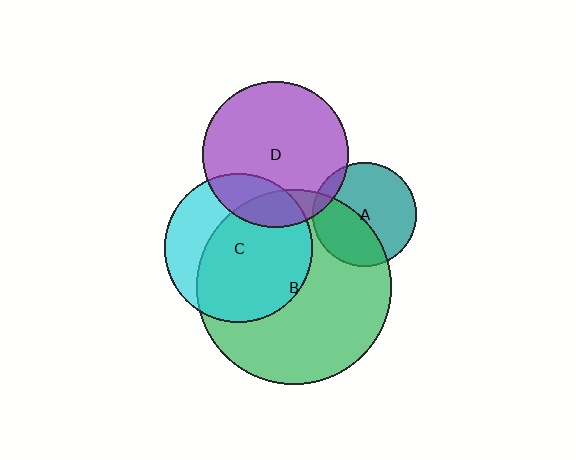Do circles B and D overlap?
Yes.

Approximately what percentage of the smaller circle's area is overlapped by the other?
Approximately 15%.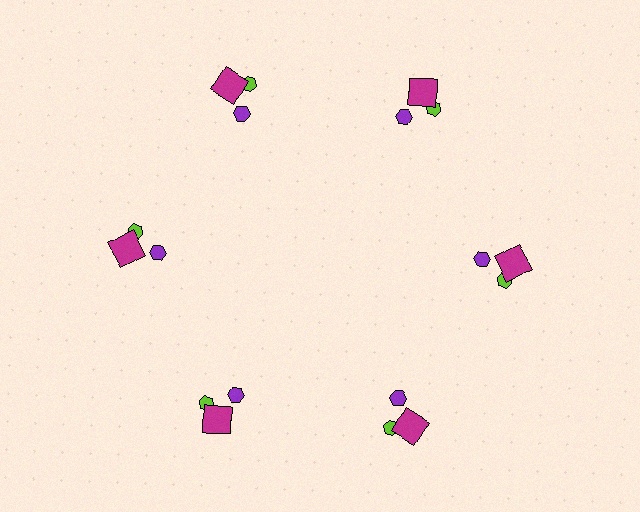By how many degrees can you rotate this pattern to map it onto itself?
The pattern maps onto itself every 60 degrees of rotation.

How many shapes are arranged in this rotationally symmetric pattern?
There are 18 shapes, arranged in 6 groups of 3.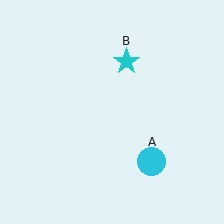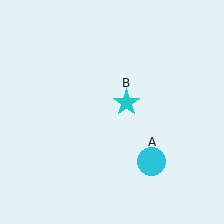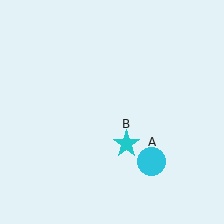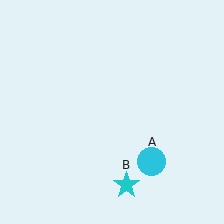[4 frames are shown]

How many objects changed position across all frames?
1 object changed position: cyan star (object B).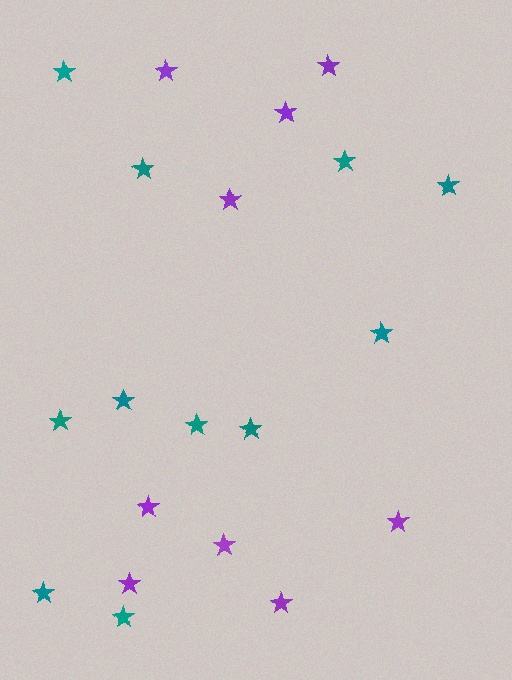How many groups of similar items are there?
There are 2 groups: one group of teal stars (11) and one group of purple stars (9).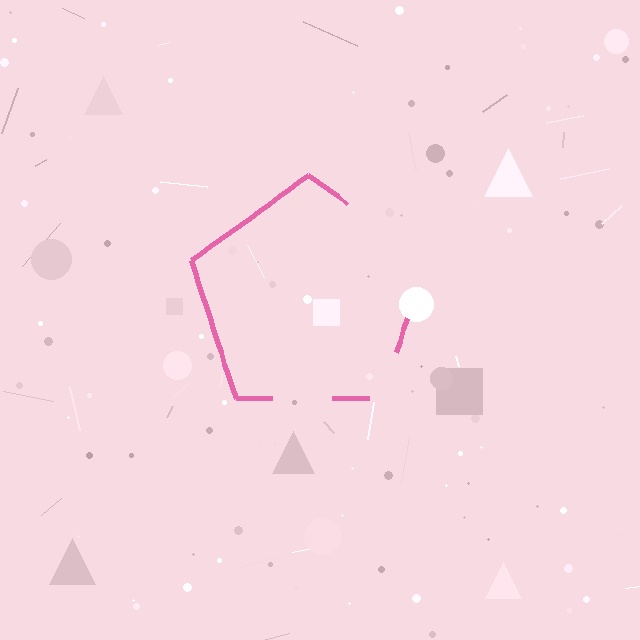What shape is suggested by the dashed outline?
The dashed outline suggests a pentagon.